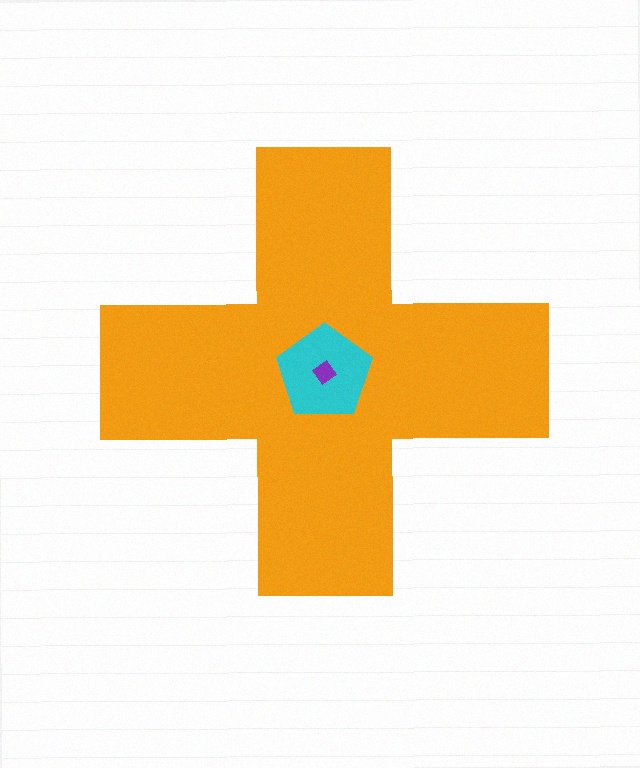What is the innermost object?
The purple diamond.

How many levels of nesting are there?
3.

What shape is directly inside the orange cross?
The cyan pentagon.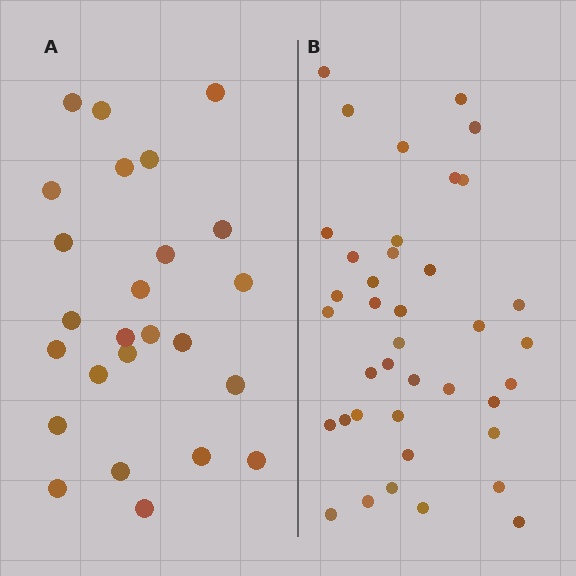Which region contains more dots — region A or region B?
Region B (the right region) has more dots.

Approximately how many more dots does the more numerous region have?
Region B has approximately 15 more dots than region A.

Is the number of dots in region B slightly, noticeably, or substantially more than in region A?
Region B has substantially more. The ratio is roughly 1.6 to 1.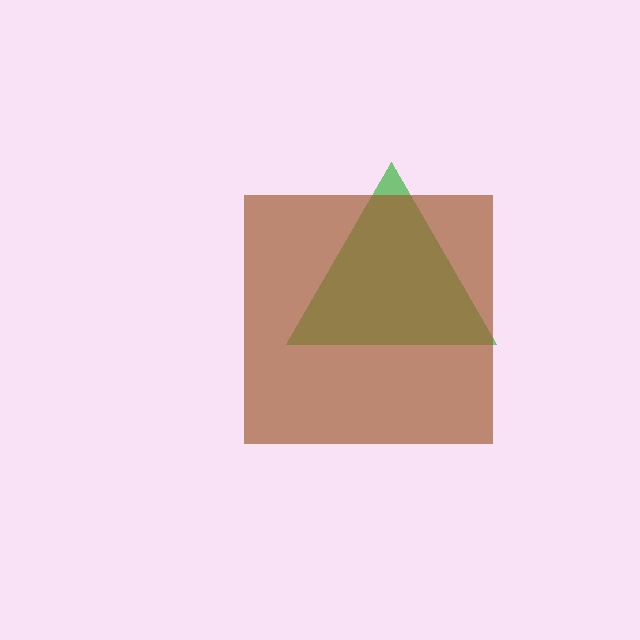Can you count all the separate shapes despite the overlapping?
Yes, there are 2 separate shapes.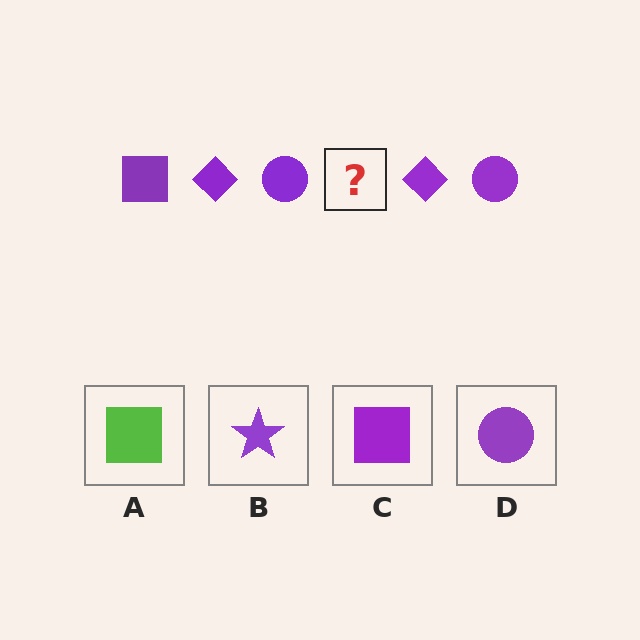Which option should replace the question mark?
Option C.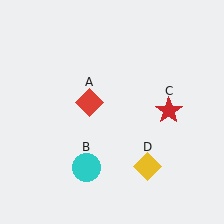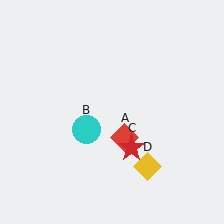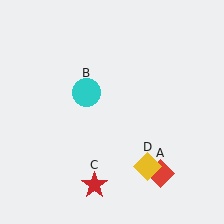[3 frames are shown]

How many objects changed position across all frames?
3 objects changed position: red diamond (object A), cyan circle (object B), red star (object C).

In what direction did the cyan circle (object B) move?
The cyan circle (object B) moved up.